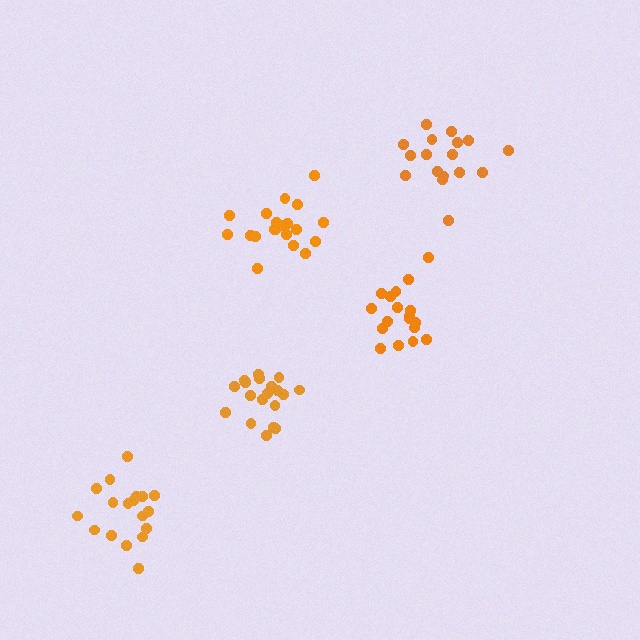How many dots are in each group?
Group 1: 18 dots, Group 2: 19 dots, Group 3: 20 dots, Group 4: 18 dots, Group 5: 17 dots (92 total).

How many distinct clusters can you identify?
There are 5 distinct clusters.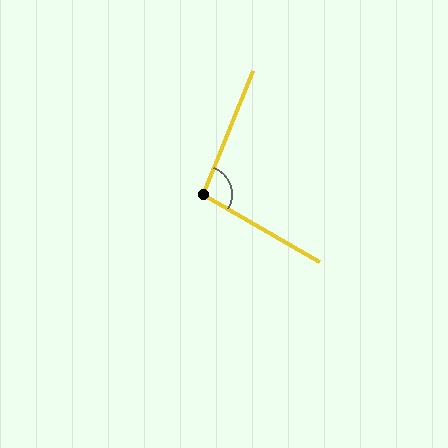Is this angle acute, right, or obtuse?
It is obtuse.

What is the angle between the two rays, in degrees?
Approximately 98 degrees.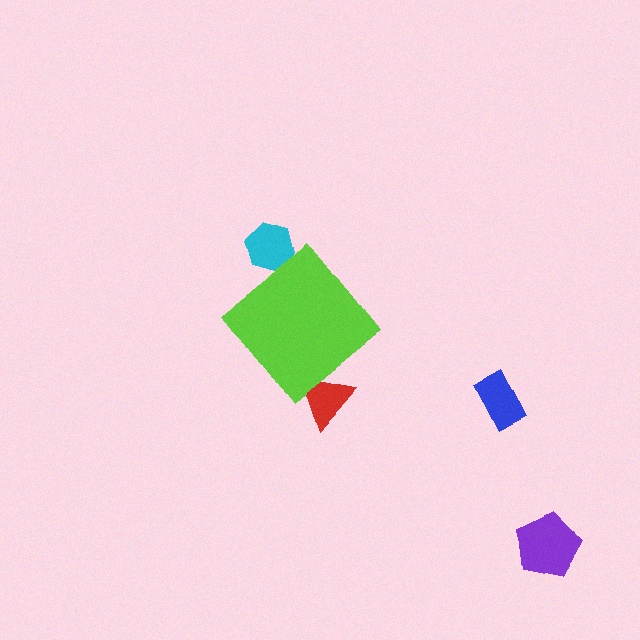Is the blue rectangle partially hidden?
No, the blue rectangle is fully visible.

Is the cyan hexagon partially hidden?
Yes, the cyan hexagon is partially hidden behind the lime diamond.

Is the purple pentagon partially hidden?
No, the purple pentagon is fully visible.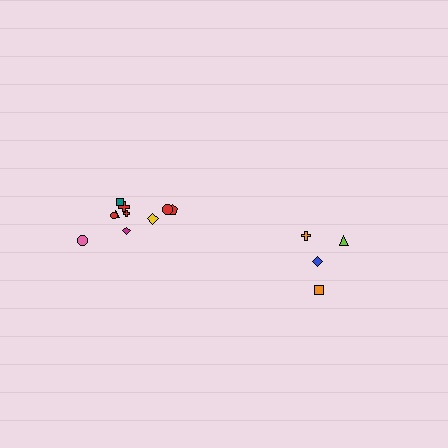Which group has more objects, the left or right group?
The left group.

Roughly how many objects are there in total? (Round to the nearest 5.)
Roughly 15 objects in total.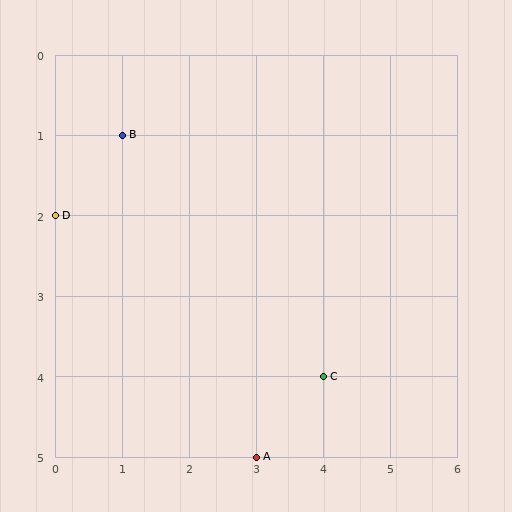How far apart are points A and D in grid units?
Points A and D are 3 columns and 3 rows apart (about 4.2 grid units diagonally).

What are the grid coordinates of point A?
Point A is at grid coordinates (3, 5).